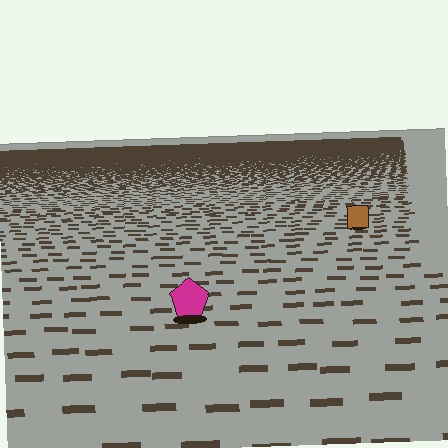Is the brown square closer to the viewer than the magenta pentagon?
No. The magenta pentagon is closer — you can tell from the texture gradient: the ground texture is coarser near it.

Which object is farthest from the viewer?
The brown square is farthest from the viewer. It appears smaller and the ground texture around it is denser.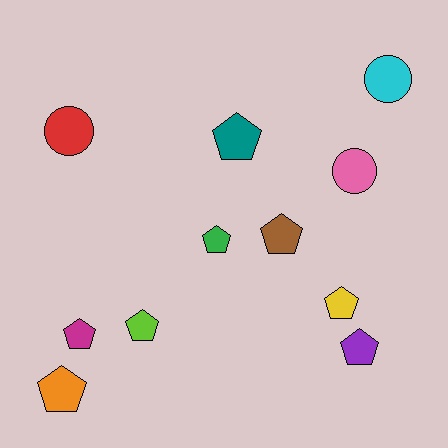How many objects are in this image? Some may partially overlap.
There are 11 objects.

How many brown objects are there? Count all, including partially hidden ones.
There is 1 brown object.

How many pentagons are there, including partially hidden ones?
There are 8 pentagons.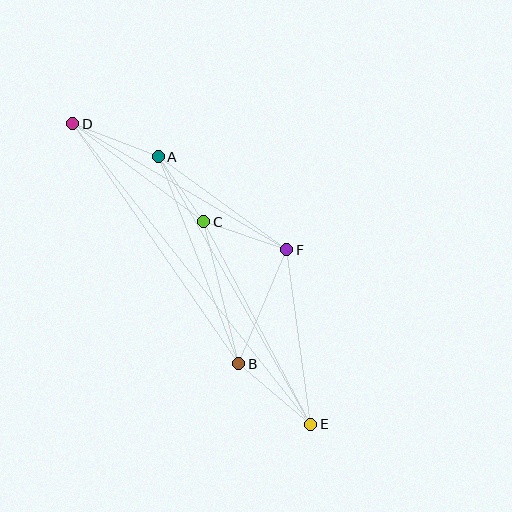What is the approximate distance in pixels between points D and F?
The distance between D and F is approximately 248 pixels.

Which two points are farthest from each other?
Points D and E are farthest from each other.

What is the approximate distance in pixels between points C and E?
The distance between C and E is approximately 229 pixels.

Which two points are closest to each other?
Points A and C are closest to each other.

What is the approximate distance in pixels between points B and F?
The distance between B and F is approximately 124 pixels.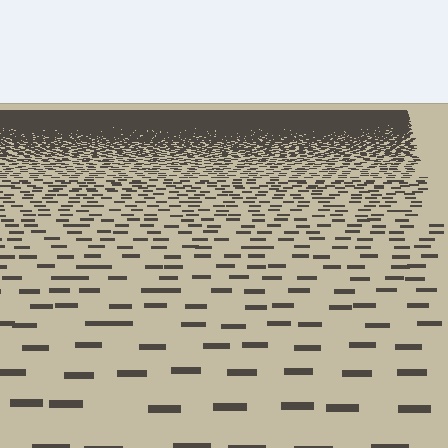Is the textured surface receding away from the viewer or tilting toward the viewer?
The surface is receding away from the viewer. Texture elements get smaller and denser toward the top.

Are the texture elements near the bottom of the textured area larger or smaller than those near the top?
Larger. Near the bottom, elements are closer to the viewer and appear at a bigger on-screen size.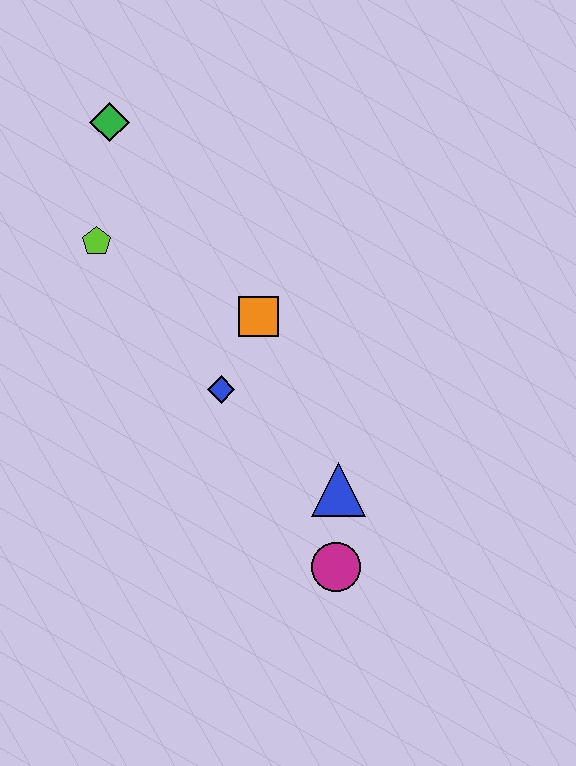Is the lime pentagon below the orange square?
No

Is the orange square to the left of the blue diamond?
No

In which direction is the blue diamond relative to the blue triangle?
The blue diamond is to the left of the blue triangle.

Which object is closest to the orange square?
The blue diamond is closest to the orange square.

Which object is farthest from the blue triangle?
The green diamond is farthest from the blue triangle.